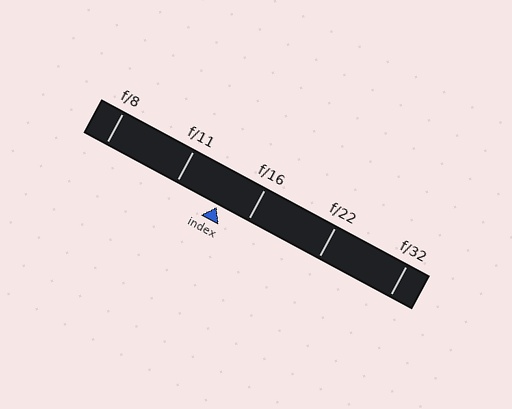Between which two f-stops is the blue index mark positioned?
The index mark is between f/11 and f/16.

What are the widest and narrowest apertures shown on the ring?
The widest aperture shown is f/8 and the narrowest is f/32.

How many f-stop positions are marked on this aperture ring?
There are 5 f-stop positions marked.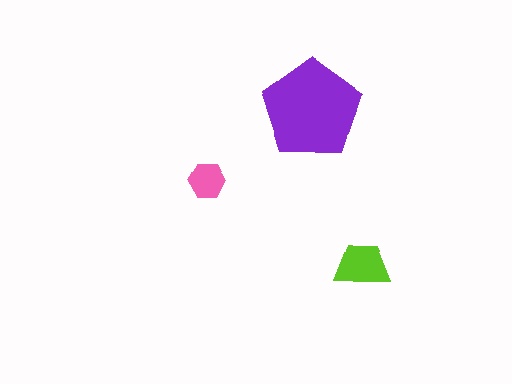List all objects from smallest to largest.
The pink hexagon, the lime trapezoid, the purple pentagon.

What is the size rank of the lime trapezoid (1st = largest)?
2nd.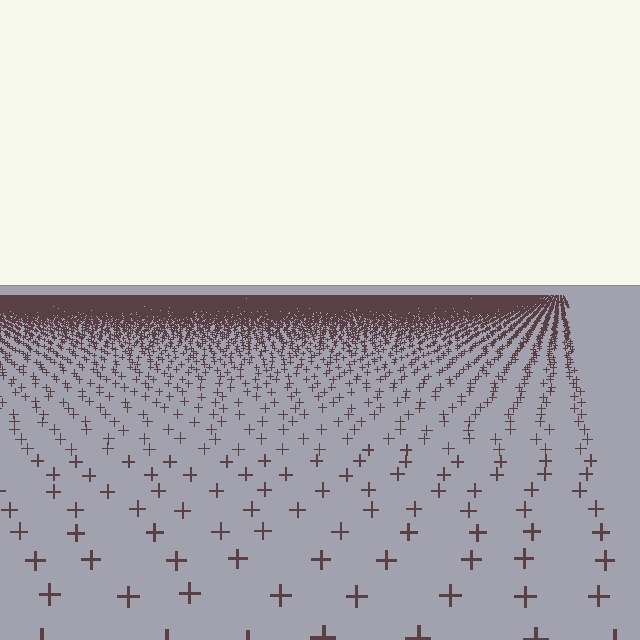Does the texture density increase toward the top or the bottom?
Density increases toward the top.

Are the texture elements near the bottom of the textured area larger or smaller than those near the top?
Larger. Near the bottom, elements are closer to the viewer and appear at a bigger on-screen size.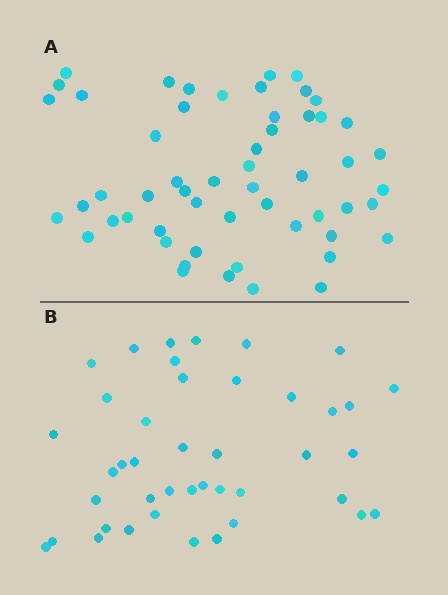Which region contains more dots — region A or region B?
Region A (the top region) has more dots.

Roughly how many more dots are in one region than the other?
Region A has approximately 15 more dots than region B.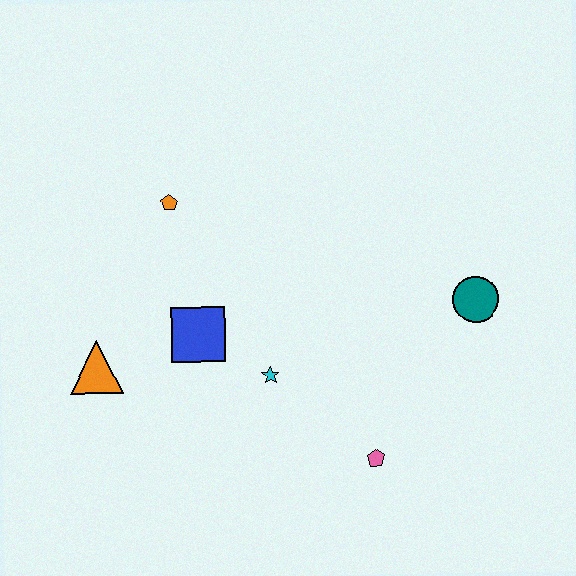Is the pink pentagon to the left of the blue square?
No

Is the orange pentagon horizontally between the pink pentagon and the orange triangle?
Yes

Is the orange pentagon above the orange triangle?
Yes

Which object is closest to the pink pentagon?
The cyan star is closest to the pink pentagon.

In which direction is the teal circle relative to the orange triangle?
The teal circle is to the right of the orange triangle.